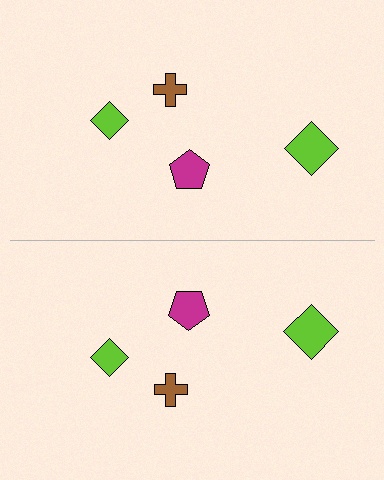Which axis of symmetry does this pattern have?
The pattern has a horizontal axis of symmetry running through the center of the image.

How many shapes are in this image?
There are 8 shapes in this image.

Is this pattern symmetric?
Yes, this pattern has bilateral (reflection) symmetry.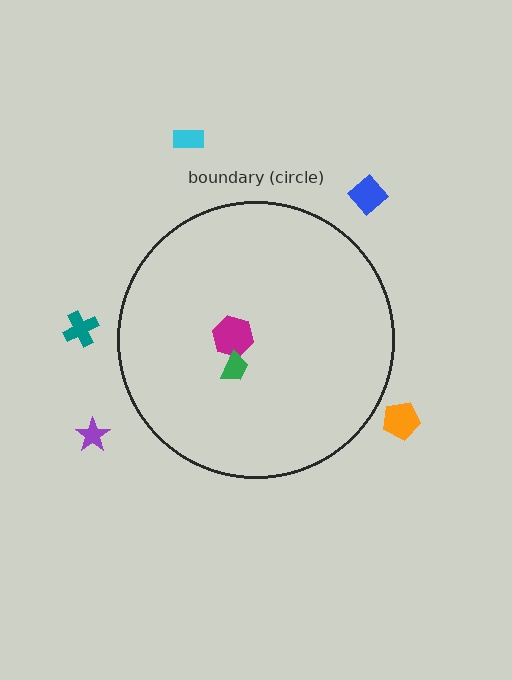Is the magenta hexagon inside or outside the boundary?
Inside.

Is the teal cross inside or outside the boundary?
Outside.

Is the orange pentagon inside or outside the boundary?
Outside.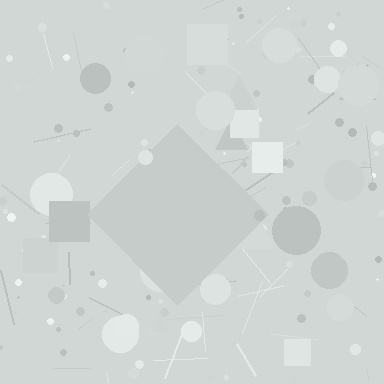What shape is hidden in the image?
A diamond is hidden in the image.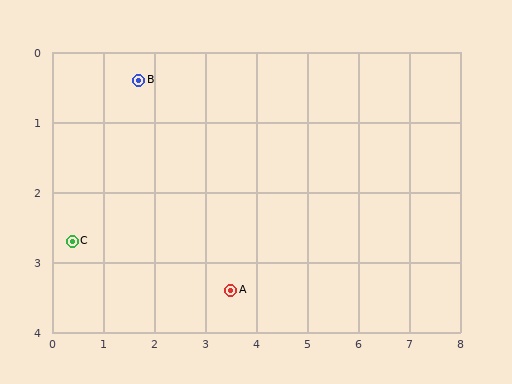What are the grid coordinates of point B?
Point B is at approximately (1.7, 0.4).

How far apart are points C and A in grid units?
Points C and A are about 3.2 grid units apart.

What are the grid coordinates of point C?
Point C is at approximately (0.4, 2.7).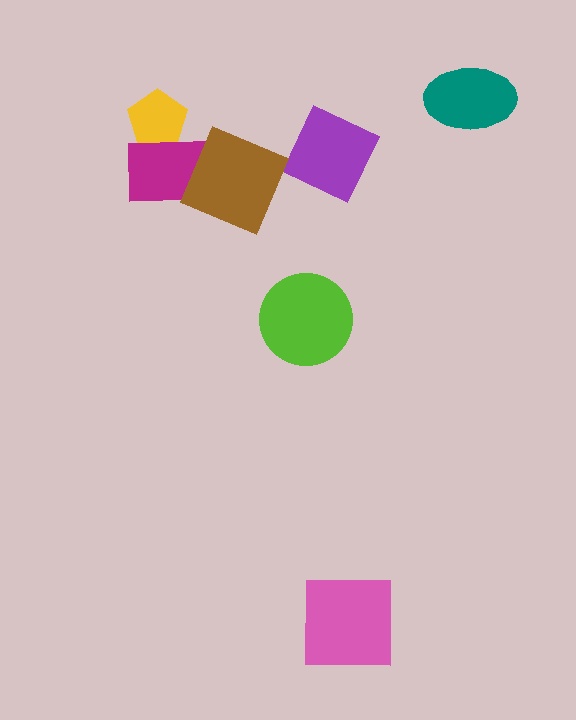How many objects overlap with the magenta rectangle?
2 objects overlap with the magenta rectangle.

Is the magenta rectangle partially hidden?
Yes, it is partially covered by another shape.